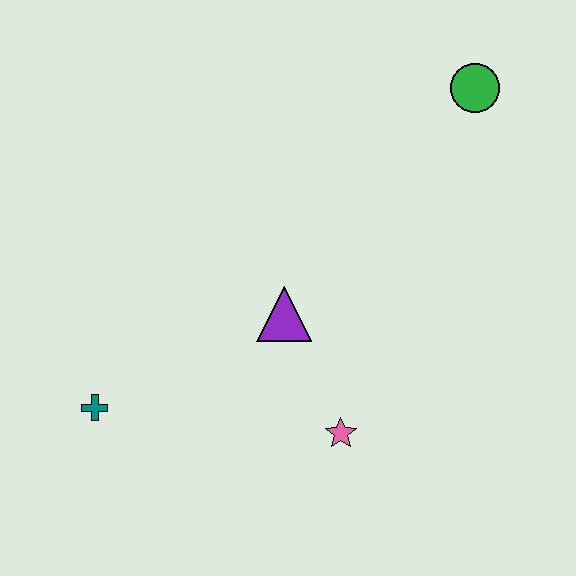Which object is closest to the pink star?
The purple triangle is closest to the pink star.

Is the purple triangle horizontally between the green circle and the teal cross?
Yes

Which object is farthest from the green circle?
The teal cross is farthest from the green circle.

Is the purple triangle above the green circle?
No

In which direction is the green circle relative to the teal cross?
The green circle is to the right of the teal cross.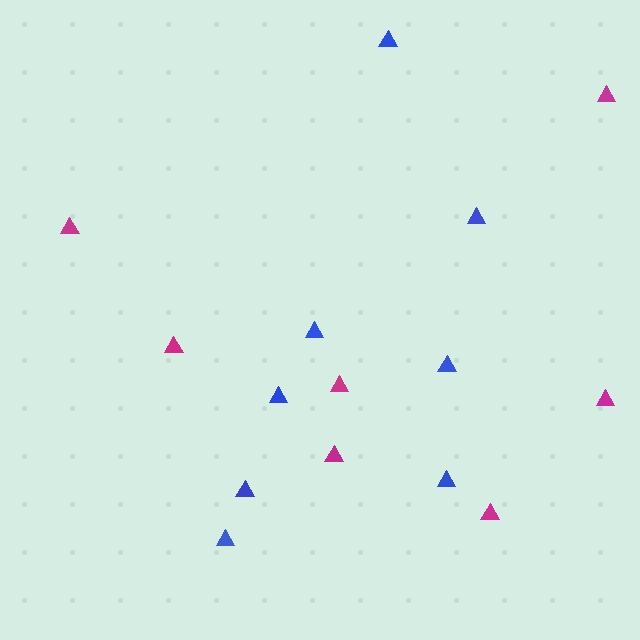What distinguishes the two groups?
There are 2 groups: one group of magenta triangles (7) and one group of blue triangles (8).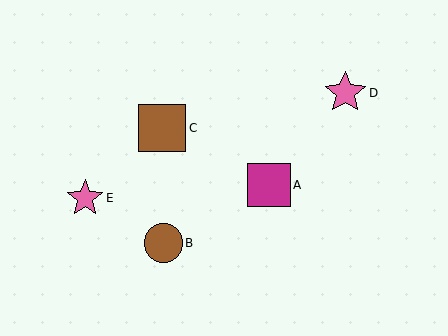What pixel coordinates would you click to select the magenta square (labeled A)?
Click at (269, 185) to select the magenta square A.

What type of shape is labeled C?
Shape C is a brown square.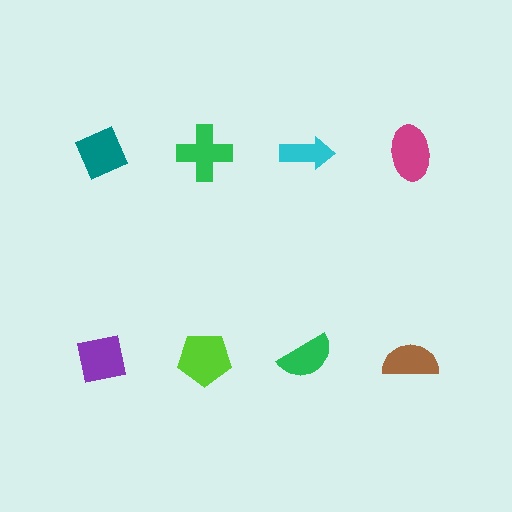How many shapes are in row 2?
4 shapes.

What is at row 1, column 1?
A teal diamond.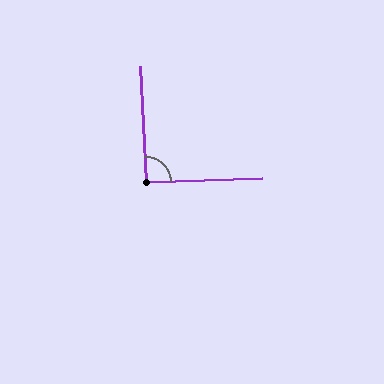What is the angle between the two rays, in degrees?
Approximately 91 degrees.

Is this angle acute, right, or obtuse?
It is approximately a right angle.